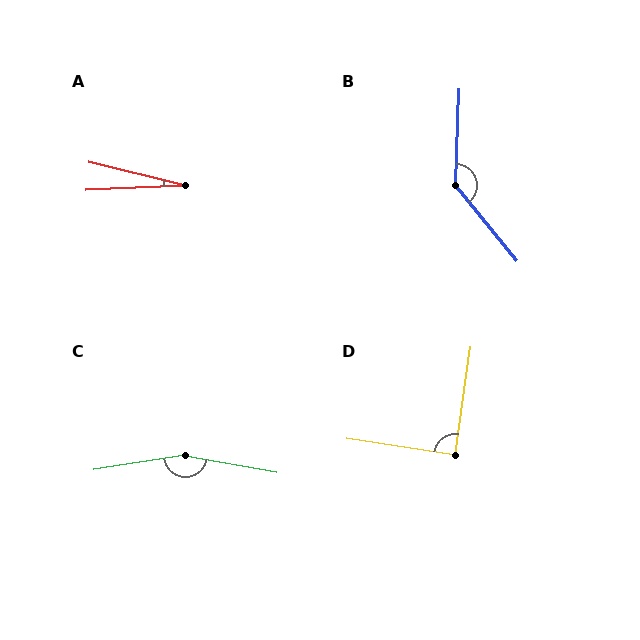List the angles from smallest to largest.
A (17°), D (90°), B (139°), C (160°).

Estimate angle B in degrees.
Approximately 139 degrees.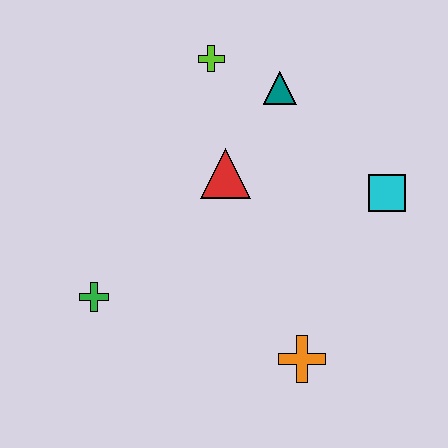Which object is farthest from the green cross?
The cyan square is farthest from the green cross.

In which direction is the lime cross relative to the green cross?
The lime cross is above the green cross.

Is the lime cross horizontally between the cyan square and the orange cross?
No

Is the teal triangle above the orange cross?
Yes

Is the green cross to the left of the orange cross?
Yes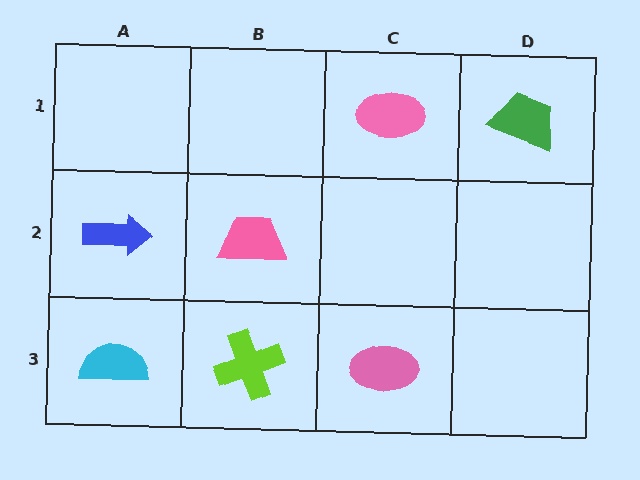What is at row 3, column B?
A lime cross.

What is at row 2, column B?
A pink trapezoid.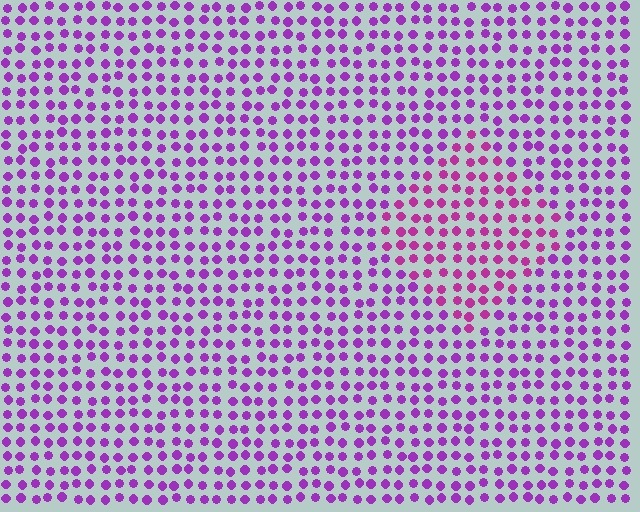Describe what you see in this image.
The image is filled with small purple elements in a uniform arrangement. A diamond-shaped region is visible where the elements are tinted to a slightly different hue, forming a subtle color boundary.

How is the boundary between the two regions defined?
The boundary is defined purely by a slight shift in hue (about 27 degrees). Spacing, size, and orientation are identical on both sides.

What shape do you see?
I see a diamond.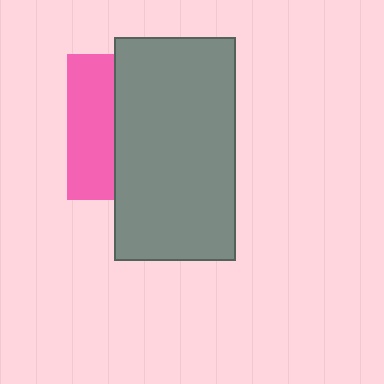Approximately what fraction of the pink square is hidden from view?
Roughly 68% of the pink square is hidden behind the gray rectangle.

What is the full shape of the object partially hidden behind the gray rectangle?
The partially hidden object is a pink square.